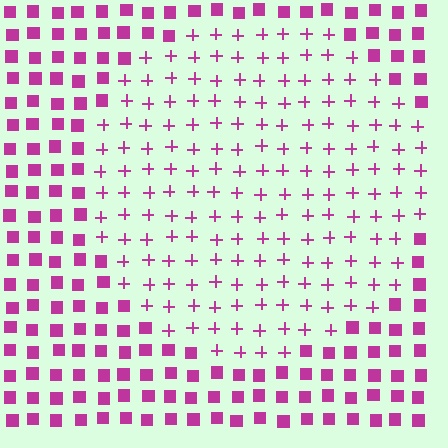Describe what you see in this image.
The image is filled with small magenta elements arranged in a uniform grid. A circle-shaped region contains plus signs, while the surrounding area contains squares. The boundary is defined purely by the change in element shape.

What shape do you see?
I see a circle.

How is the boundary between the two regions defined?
The boundary is defined by a change in element shape: plus signs inside vs. squares outside. All elements share the same color and spacing.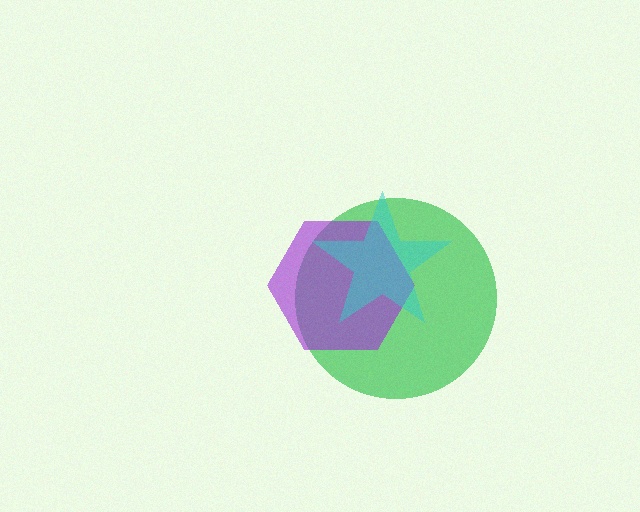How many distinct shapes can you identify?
There are 3 distinct shapes: a green circle, a purple hexagon, a cyan star.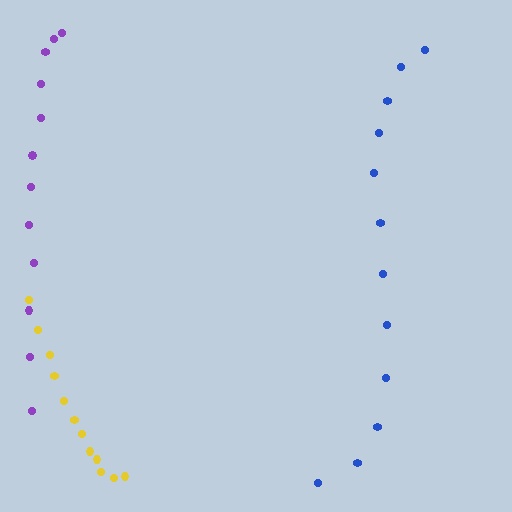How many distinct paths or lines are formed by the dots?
There are 3 distinct paths.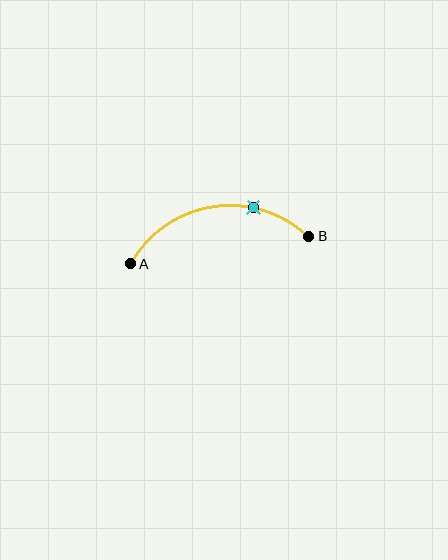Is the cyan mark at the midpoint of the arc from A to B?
No. The cyan mark lies on the arc but is closer to endpoint B. The arc midpoint would be at the point on the curve equidistant along the arc from both A and B.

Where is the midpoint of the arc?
The arc midpoint is the point on the curve farthest from the straight line joining A and B. It sits above that line.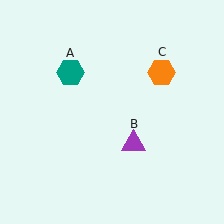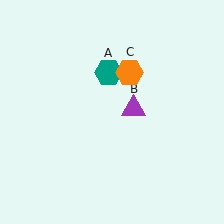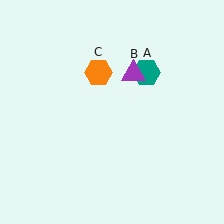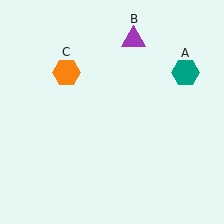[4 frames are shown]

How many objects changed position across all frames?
3 objects changed position: teal hexagon (object A), purple triangle (object B), orange hexagon (object C).